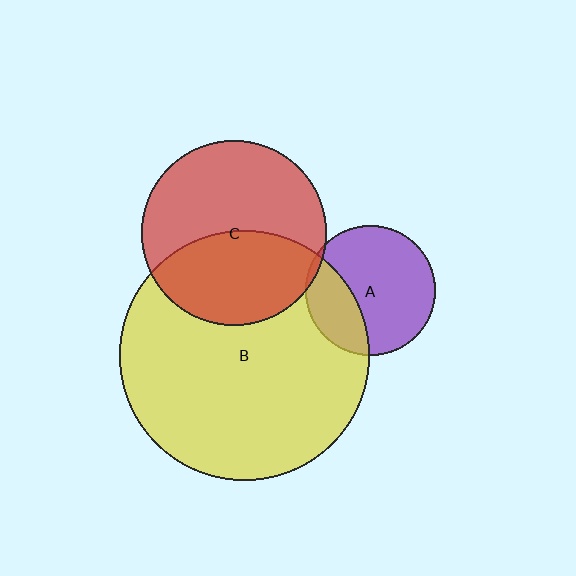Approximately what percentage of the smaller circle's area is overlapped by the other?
Approximately 30%.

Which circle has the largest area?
Circle B (yellow).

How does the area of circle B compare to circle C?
Approximately 1.8 times.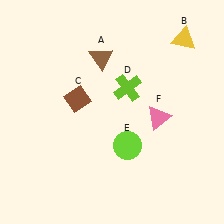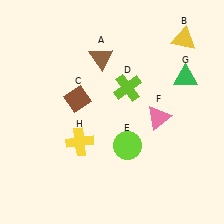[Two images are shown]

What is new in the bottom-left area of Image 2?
A yellow cross (H) was added in the bottom-left area of Image 2.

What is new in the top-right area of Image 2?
A green triangle (G) was added in the top-right area of Image 2.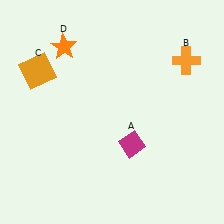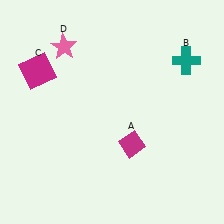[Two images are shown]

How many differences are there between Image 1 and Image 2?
There are 3 differences between the two images.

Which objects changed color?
B changed from orange to teal. C changed from orange to magenta. D changed from orange to pink.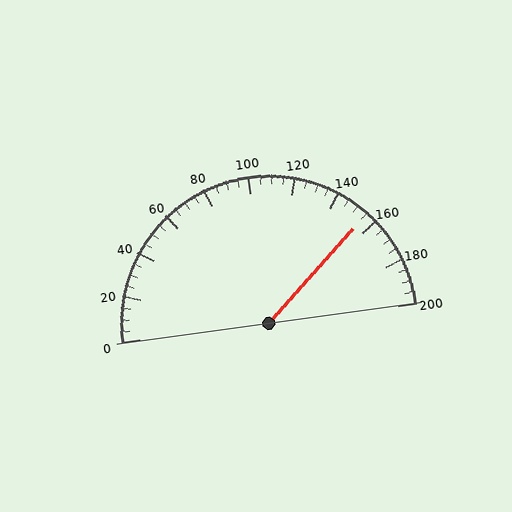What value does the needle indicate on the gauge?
The needle indicates approximately 155.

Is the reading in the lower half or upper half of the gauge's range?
The reading is in the upper half of the range (0 to 200).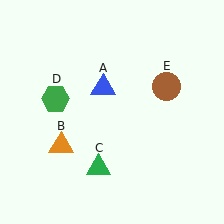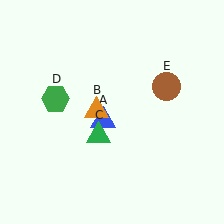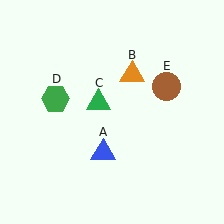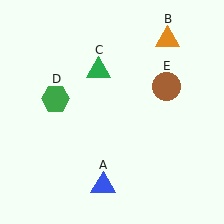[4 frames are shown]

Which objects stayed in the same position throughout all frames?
Green hexagon (object D) and brown circle (object E) remained stationary.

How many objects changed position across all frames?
3 objects changed position: blue triangle (object A), orange triangle (object B), green triangle (object C).